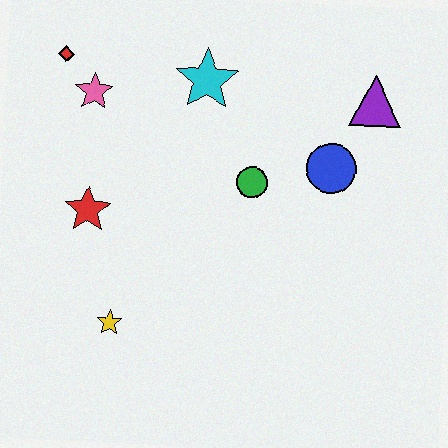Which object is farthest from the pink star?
The purple triangle is farthest from the pink star.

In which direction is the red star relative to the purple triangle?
The red star is to the left of the purple triangle.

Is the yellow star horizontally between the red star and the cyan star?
Yes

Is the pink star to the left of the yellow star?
Yes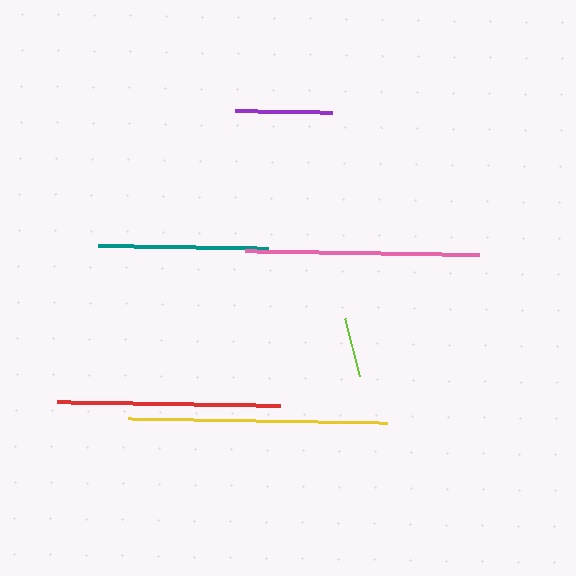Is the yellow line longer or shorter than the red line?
The yellow line is longer than the red line.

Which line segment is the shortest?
The lime line is the shortest at approximately 60 pixels.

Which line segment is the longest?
The yellow line is the longest at approximately 259 pixels.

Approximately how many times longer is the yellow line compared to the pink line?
The yellow line is approximately 1.1 times the length of the pink line.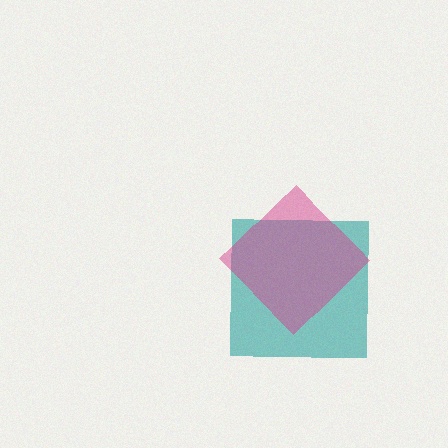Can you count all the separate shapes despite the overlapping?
Yes, there are 2 separate shapes.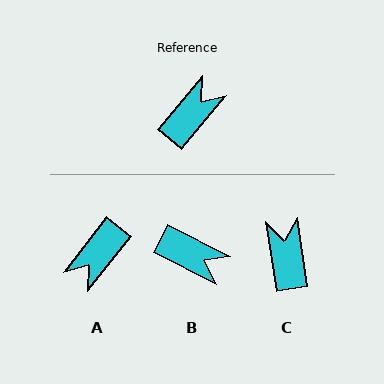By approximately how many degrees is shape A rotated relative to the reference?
Approximately 179 degrees clockwise.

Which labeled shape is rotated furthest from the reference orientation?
A, about 179 degrees away.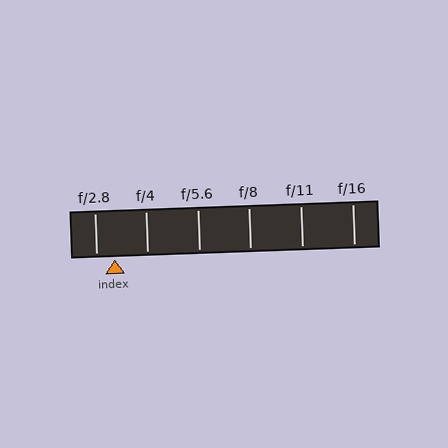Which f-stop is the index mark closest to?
The index mark is closest to f/2.8.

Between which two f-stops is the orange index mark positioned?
The index mark is between f/2.8 and f/4.